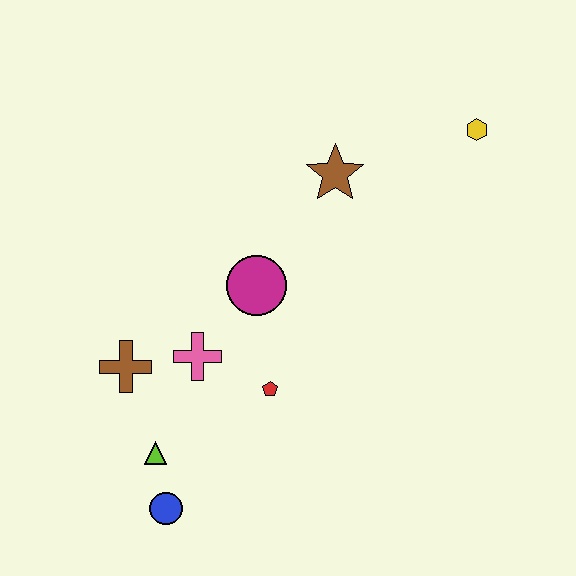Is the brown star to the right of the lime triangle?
Yes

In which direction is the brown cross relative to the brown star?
The brown cross is to the left of the brown star.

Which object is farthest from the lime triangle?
The yellow hexagon is farthest from the lime triangle.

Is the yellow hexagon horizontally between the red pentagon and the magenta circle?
No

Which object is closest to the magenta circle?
The pink cross is closest to the magenta circle.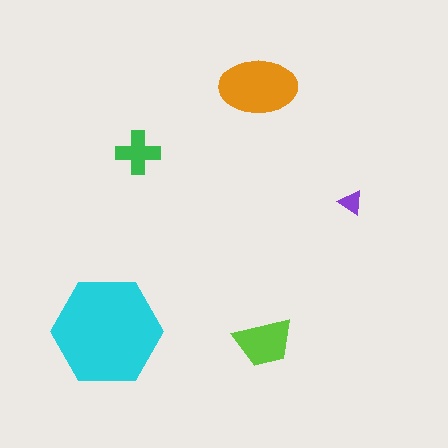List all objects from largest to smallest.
The cyan hexagon, the orange ellipse, the lime trapezoid, the green cross, the purple triangle.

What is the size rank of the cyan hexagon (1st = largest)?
1st.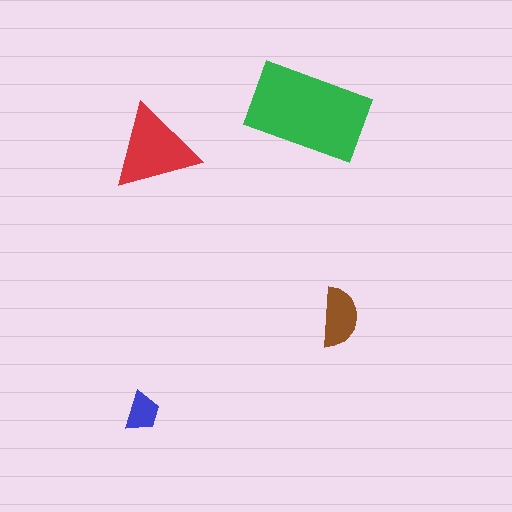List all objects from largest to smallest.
The green rectangle, the red triangle, the brown semicircle, the blue trapezoid.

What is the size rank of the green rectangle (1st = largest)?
1st.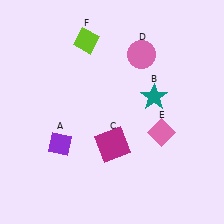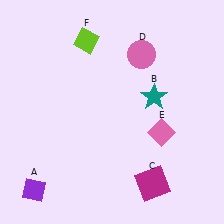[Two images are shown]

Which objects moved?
The objects that moved are: the purple diamond (A), the magenta square (C).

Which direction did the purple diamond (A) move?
The purple diamond (A) moved down.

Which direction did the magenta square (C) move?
The magenta square (C) moved right.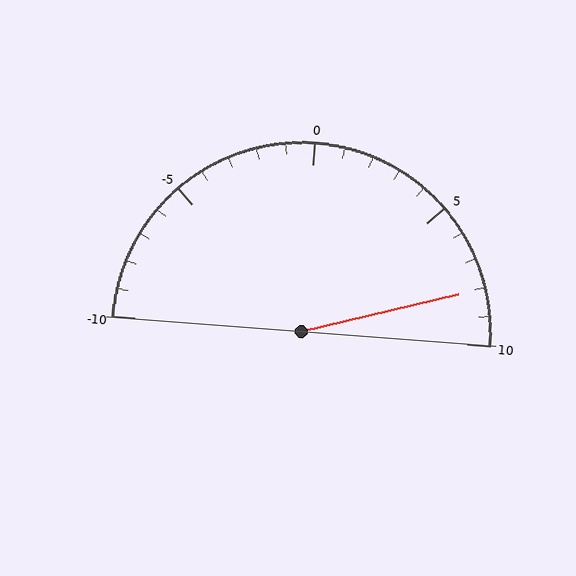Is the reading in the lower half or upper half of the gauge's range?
The reading is in the upper half of the range (-10 to 10).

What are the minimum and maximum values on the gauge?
The gauge ranges from -10 to 10.